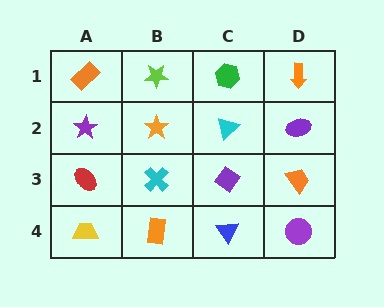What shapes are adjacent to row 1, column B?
An orange star (row 2, column B), an orange rectangle (row 1, column A), a green hexagon (row 1, column C).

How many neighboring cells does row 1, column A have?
2.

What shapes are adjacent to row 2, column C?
A green hexagon (row 1, column C), a purple diamond (row 3, column C), an orange star (row 2, column B), a purple ellipse (row 2, column D).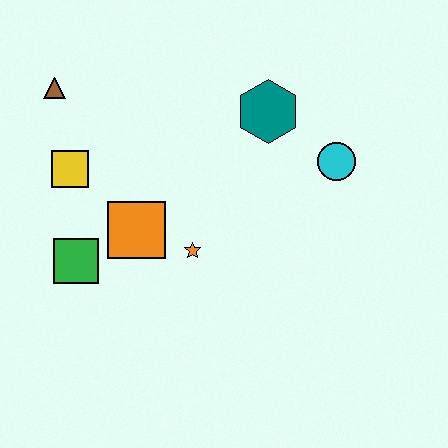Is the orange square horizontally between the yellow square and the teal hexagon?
Yes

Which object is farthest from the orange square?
The cyan circle is farthest from the orange square.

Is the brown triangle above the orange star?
Yes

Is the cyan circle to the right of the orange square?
Yes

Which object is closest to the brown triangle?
The yellow square is closest to the brown triangle.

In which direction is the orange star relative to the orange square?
The orange star is to the right of the orange square.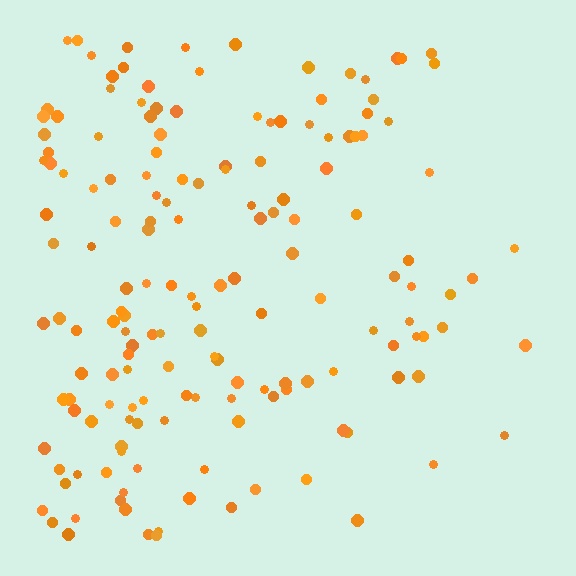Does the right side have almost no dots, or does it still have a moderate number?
Still a moderate number, just noticeably fewer than the left.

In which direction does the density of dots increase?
From right to left, with the left side densest.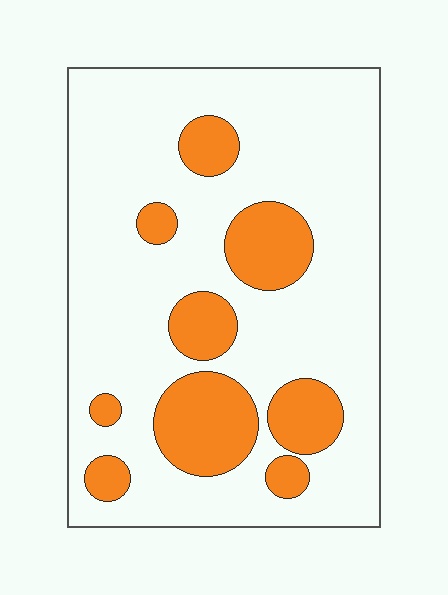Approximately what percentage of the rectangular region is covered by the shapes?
Approximately 20%.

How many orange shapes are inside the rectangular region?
9.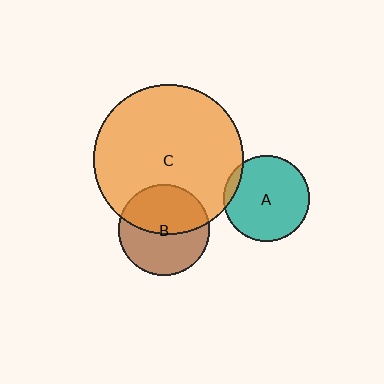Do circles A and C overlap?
Yes.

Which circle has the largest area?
Circle C (orange).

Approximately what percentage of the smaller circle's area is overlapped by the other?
Approximately 5%.